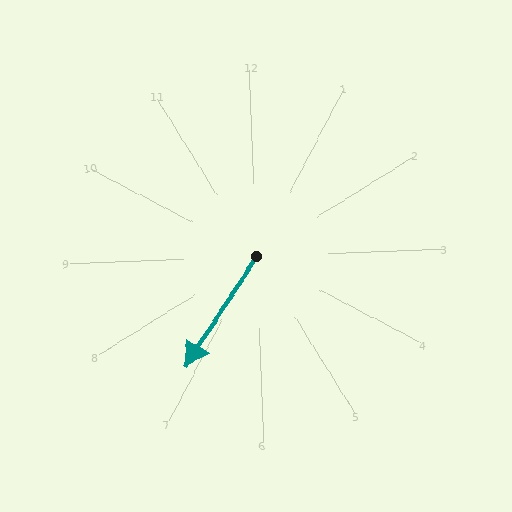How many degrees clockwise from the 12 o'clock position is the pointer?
Approximately 215 degrees.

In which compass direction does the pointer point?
Southwest.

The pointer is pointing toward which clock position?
Roughly 7 o'clock.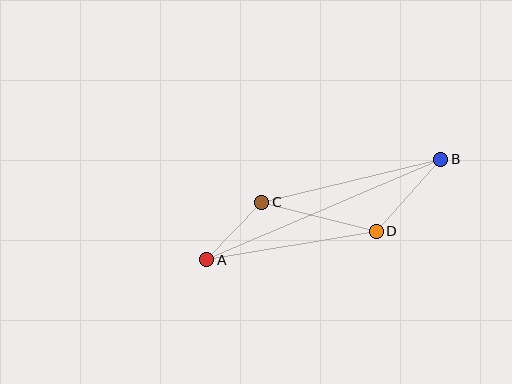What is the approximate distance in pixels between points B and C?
The distance between B and C is approximately 184 pixels.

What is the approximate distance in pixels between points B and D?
The distance between B and D is approximately 97 pixels.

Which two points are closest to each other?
Points A and C are closest to each other.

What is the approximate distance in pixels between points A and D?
The distance between A and D is approximately 172 pixels.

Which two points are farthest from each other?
Points A and B are farthest from each other.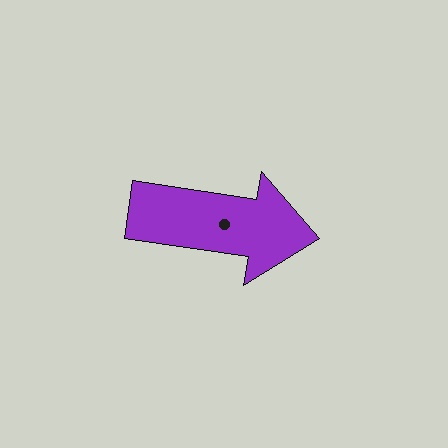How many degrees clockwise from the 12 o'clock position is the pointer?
Approximately 99 degrees.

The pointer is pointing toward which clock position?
Roughly 3 o'clock.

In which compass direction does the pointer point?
East.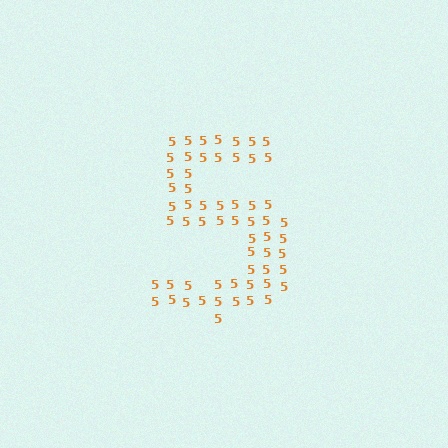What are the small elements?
The small elements are digit 5's.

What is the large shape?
The large shape is the digit 5.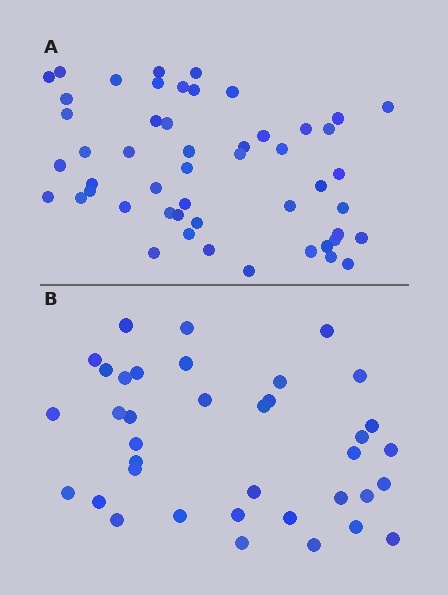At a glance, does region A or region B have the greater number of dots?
Region A (the top region) has more dots.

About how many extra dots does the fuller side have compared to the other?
Region A has approximately 15 more dots than region B.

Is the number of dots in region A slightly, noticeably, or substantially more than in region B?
Region A has noticeably more, but not dramatically so. The ratio is roughly 1.4 to 1.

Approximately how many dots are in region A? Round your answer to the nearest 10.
About 50 dots. (The exact count is 51, which rounds to 50.)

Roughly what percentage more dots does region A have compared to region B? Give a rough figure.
About 40% more.